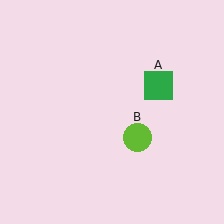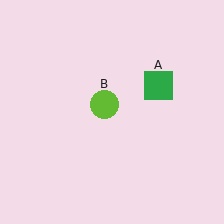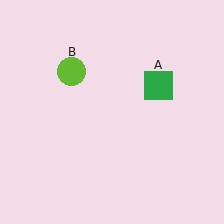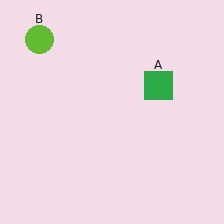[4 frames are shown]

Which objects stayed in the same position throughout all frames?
Green square (object A) remained stationary.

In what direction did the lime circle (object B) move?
The lime circle (object B) moved up and to the left.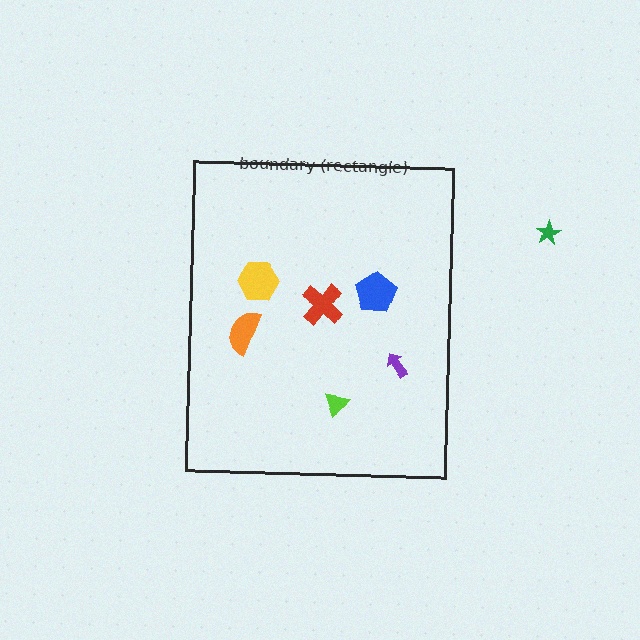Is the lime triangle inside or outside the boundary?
Inside.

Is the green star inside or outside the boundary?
Outside.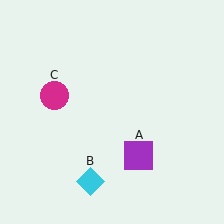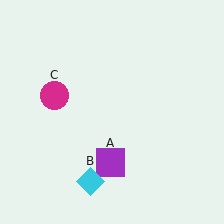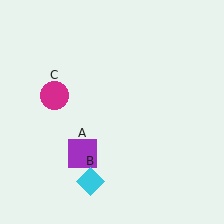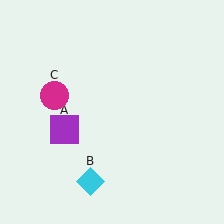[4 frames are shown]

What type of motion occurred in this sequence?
The purple square (object A) rotated clockwise around the center of the scene.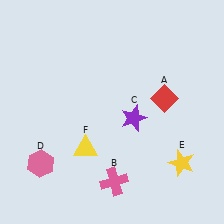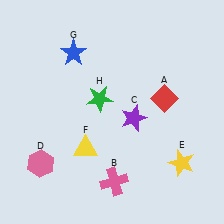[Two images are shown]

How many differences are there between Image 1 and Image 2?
There are 2 differences between the two images.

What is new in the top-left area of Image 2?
A green star (H) was added in the top-left area of Image 2.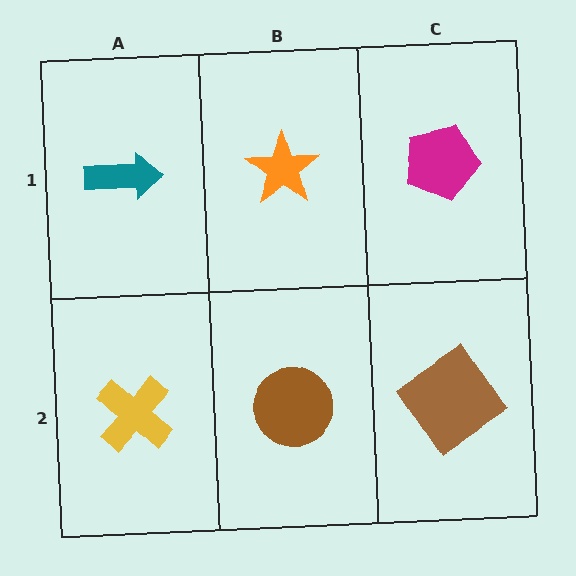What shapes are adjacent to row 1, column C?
A brown diamond (row 2, column C), an orange star (row 1, column B).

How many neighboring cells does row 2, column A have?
2.